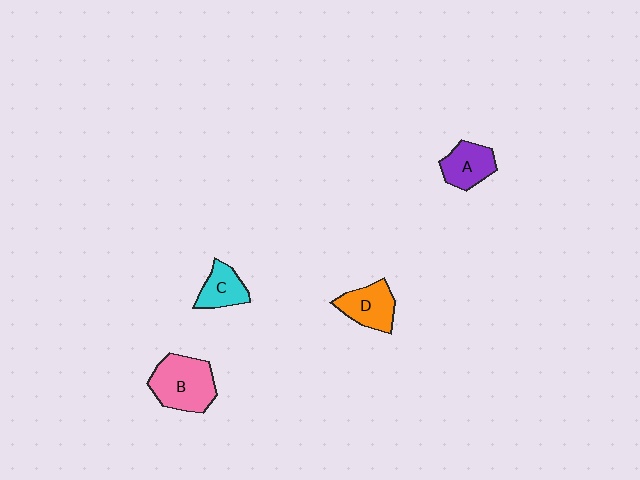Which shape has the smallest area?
Shape C (cyan).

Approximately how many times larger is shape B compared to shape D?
Approximately 1.4 times.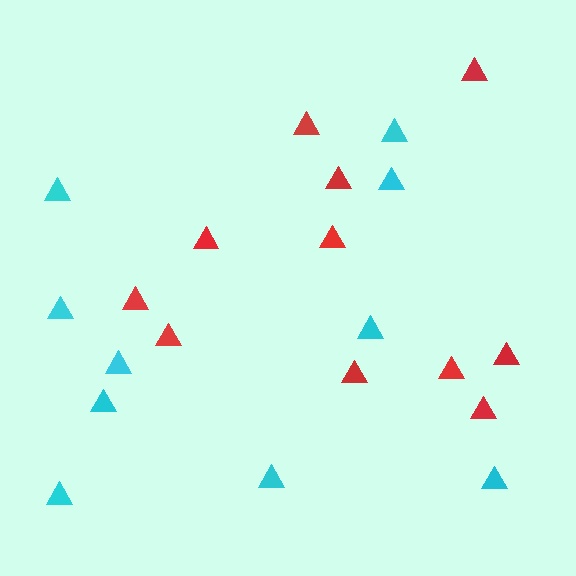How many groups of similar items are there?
There are 2 groups: one group of red triangles (11) and one group of cyan triangles (10).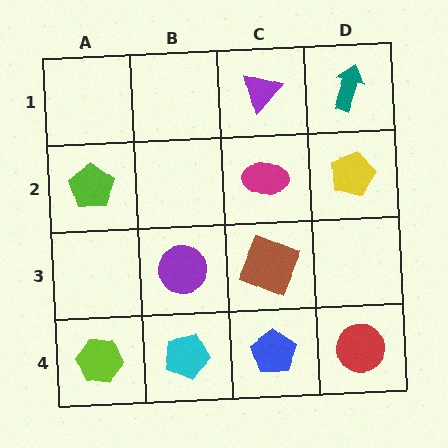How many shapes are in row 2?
3 shapes.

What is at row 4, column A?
A lime hexagon.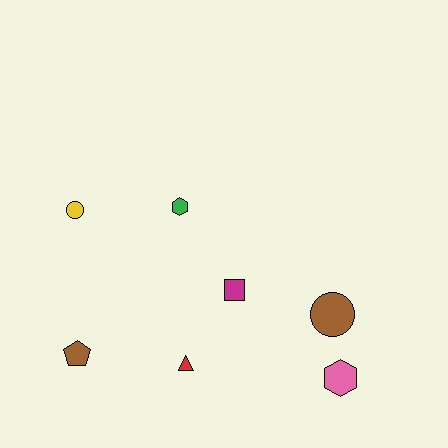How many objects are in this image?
There are 7 objects.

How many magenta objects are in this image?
There is 1 magenta object.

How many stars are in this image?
There are no stars.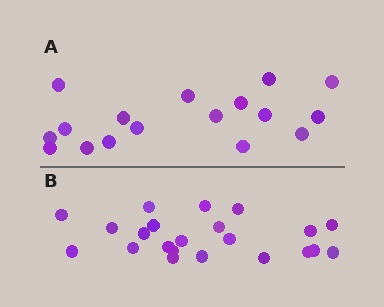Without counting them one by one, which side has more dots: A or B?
Region B (the bottom region) has more dots.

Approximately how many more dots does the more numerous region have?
Region B has about 5 more dots than region A.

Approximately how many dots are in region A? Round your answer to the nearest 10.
About 20 dots. (The exact count is 17, which rounds to 20.)